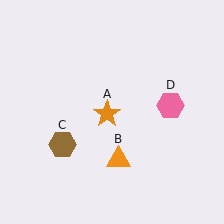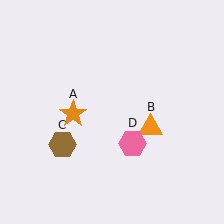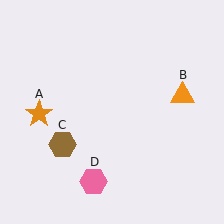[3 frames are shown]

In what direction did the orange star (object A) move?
The orange star (object A) moved left.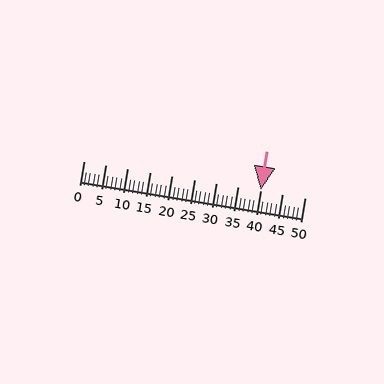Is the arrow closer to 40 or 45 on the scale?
The arrow is closer to 40.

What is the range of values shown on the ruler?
The ruler shows values from 0 to 50.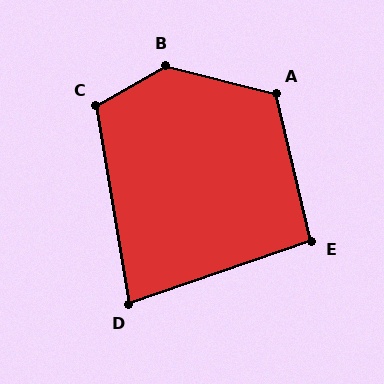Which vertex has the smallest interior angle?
D, at approximately 80 degrees.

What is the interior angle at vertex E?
Approximately 96 degrees (obtuse).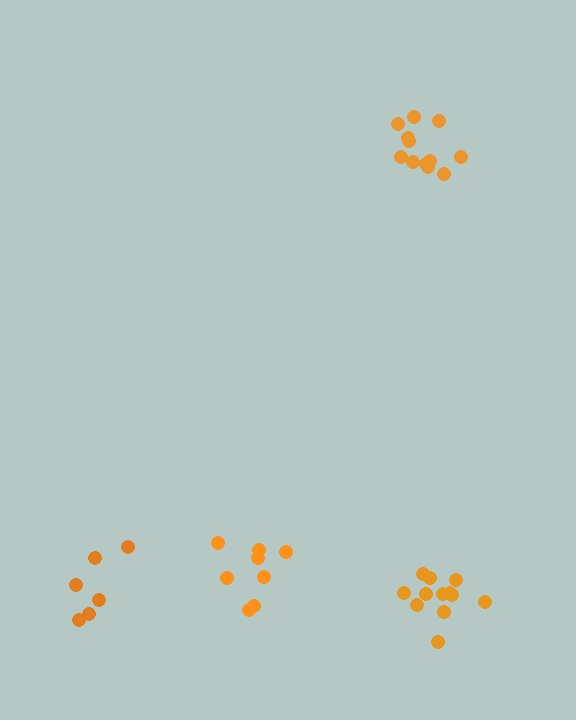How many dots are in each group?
Group 1: 8 dots, Group 2: 12 dots, Group 3: 6 dots, Group 4: 12 dots (38 total).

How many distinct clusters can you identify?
There are 4 distinct clusters.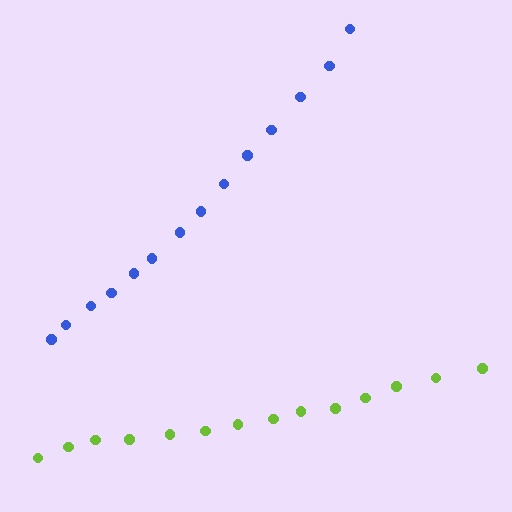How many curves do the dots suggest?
There are 2 distinct paths.